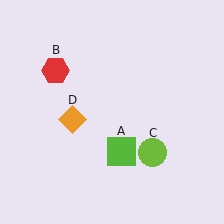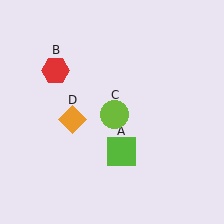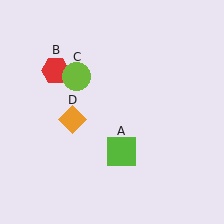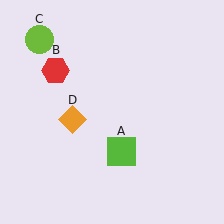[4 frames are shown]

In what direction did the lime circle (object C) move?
The lime circle (object C) moved up and to the left.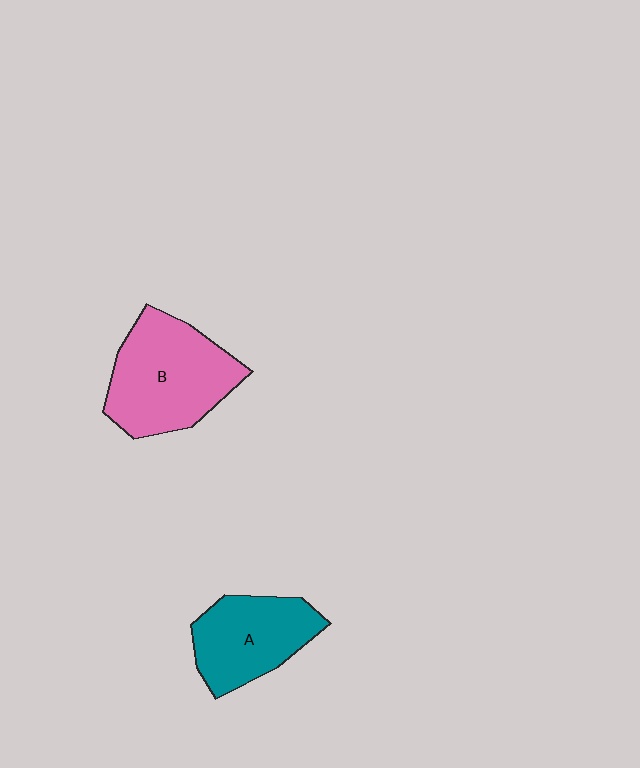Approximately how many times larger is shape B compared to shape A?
Approximately 1.3 times.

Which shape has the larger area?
Shape B (pink).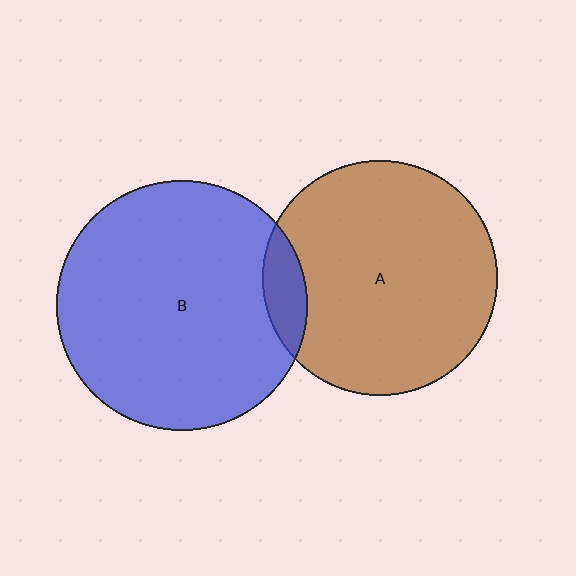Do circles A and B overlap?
Yes.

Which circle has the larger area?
Circle B (blue).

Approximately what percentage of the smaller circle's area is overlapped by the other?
Approximately 10%.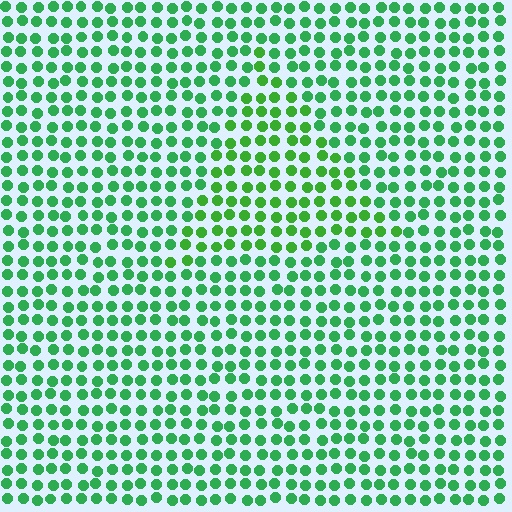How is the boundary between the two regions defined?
The boundary is defined purely by a slight shift in hue (about 22 degrees). Spacing, size, and orientation are identical on both sides.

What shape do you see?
I see a triangle.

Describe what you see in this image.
The image is filled with small green elements in a uniform arrangement. A triangle-shaped region is visible where the elements are tinted to a slightly different hue, forming a subtle color boundary.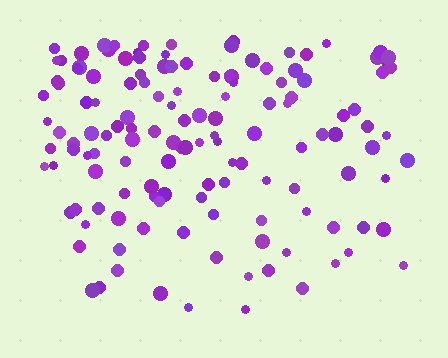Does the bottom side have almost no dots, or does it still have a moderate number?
Still a moderate number, just noticeably fewer than the top.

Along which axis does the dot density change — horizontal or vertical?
Vertical.